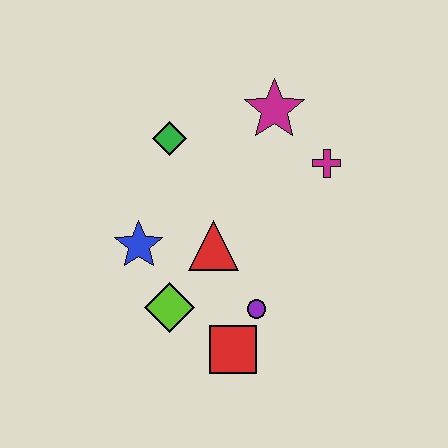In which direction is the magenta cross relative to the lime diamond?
The magenta cross is to the right of the lime diamond.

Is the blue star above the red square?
Yes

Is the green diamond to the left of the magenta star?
Yes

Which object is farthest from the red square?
The magenta star is farthest from the red square.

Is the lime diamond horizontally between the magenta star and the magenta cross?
No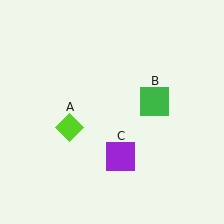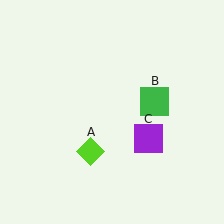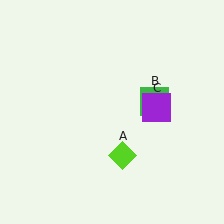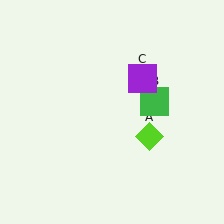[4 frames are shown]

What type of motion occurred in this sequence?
The lime diamond (object A), purple square (object C) rotated counterclockwise around the center of the scene.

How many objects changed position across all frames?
2 objects changed position: lime diamond (object A), purple square (object C).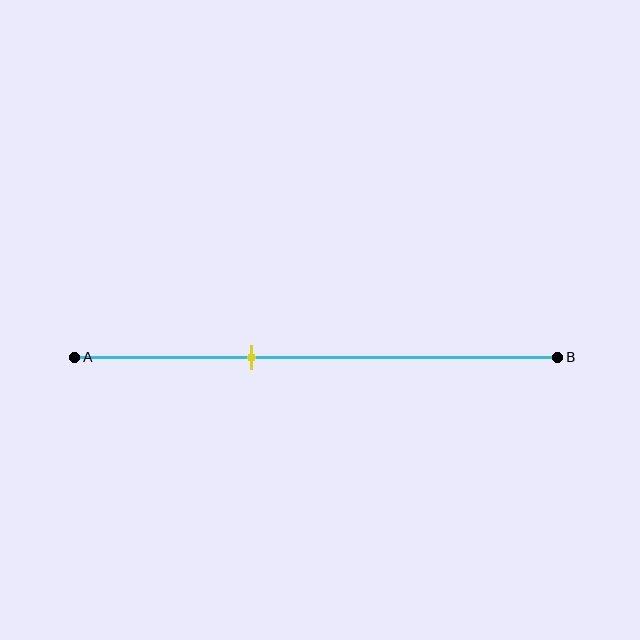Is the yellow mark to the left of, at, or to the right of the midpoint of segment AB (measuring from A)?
The yellow mark is to the left of the midpoint of segment AB.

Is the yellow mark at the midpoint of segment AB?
No, the mark is at about 35% from A, not at the 50% midpoint.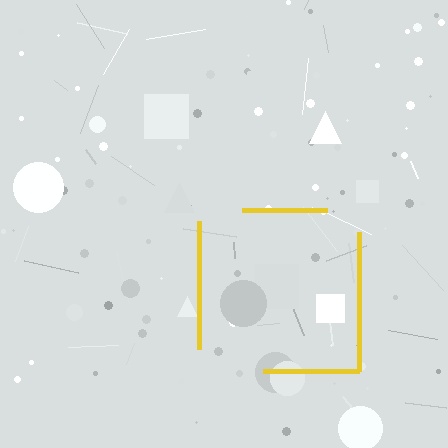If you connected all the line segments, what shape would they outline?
They would outline a square.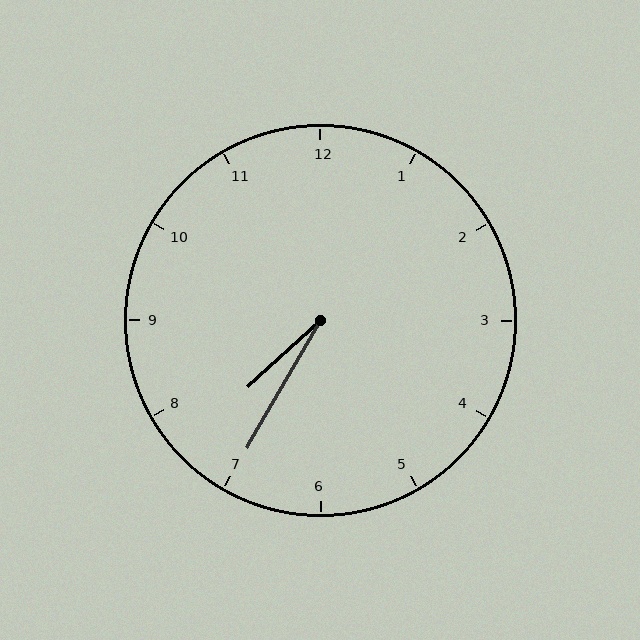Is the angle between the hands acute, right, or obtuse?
It is acute.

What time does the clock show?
7:35.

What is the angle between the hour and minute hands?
Approximately 18 degrees.